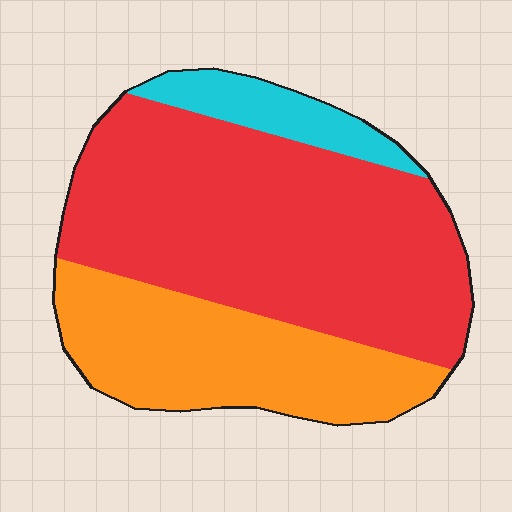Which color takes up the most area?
Red, at roughly 60%.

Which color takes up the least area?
Cyan, at roughly 10%.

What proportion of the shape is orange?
Orange takes up about one third (1/3) of the shape.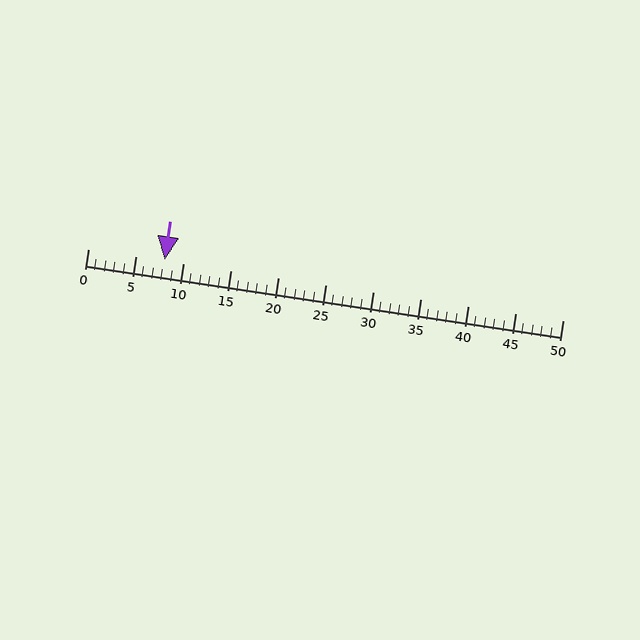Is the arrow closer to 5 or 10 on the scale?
The arrow is closer to 10.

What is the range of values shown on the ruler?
The ruler shows values from 0 to 50.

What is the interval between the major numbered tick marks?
The major tick marks are spaced 5 units apart.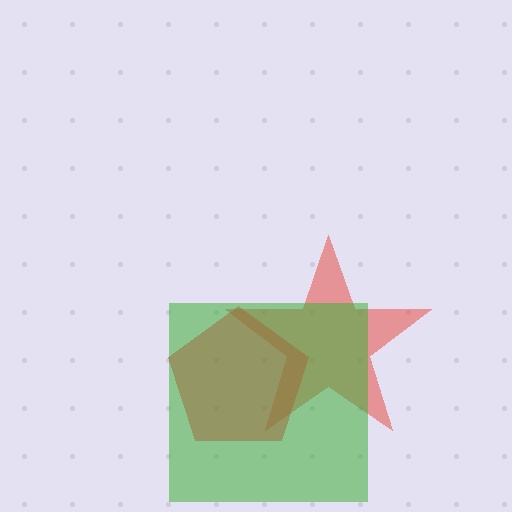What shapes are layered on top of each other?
The layered shapes are: a red star, a green square, a brown pentagon.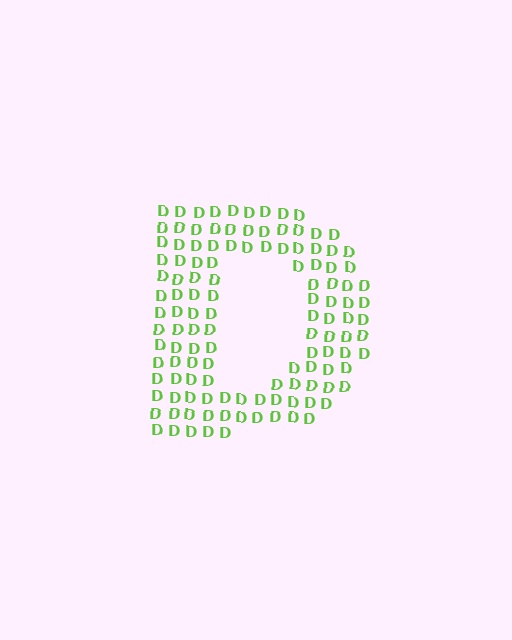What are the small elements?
The small elements are letter D's.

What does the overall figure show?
The overall figure shows the letter D.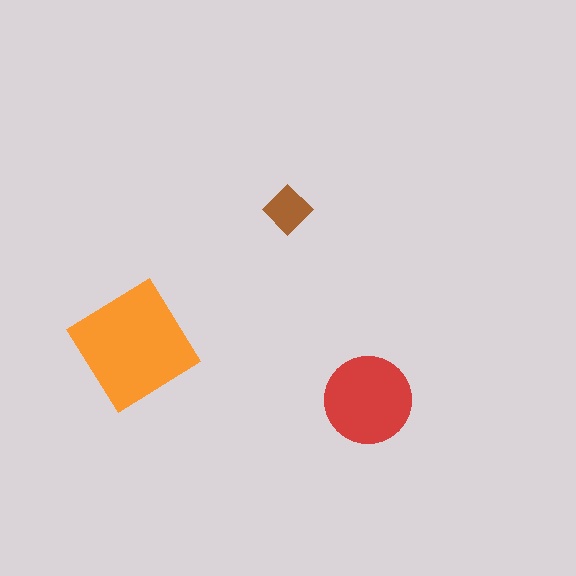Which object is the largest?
The orange diamond.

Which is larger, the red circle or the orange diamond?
The orange diamond.